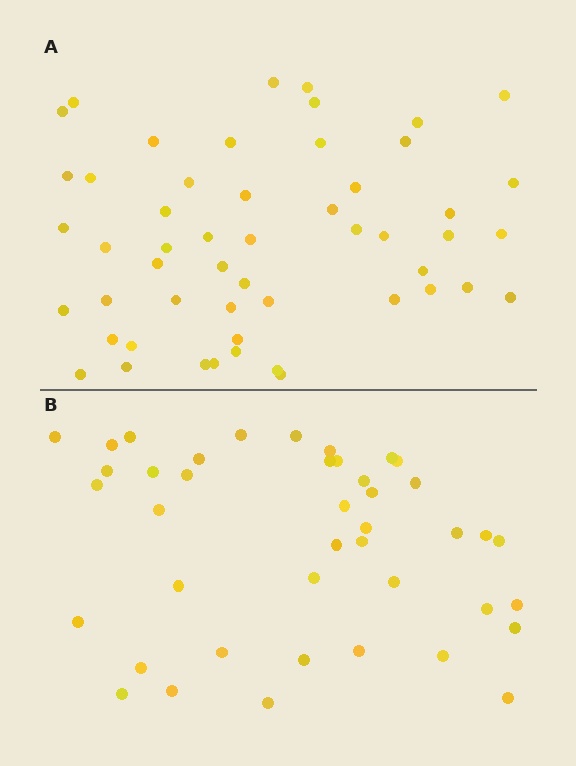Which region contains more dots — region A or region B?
Region A (the top region) has more dots.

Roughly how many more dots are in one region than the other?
Region A has roughly 10 or so more dots than region B.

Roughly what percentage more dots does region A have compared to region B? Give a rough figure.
About 25% more.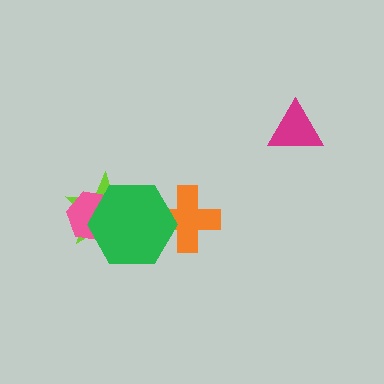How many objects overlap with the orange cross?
1 object overlaps with the orange cross.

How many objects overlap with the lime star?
2 objects overlap with the lime star.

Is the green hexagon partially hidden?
No, no other shape covers it.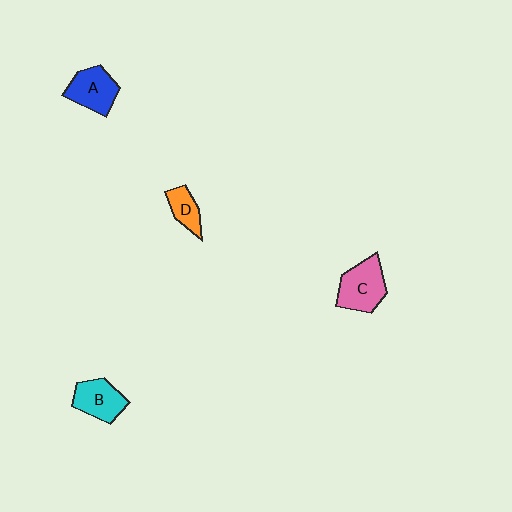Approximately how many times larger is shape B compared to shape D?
Approximately 1.5 times.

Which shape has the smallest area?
Shape D (orange).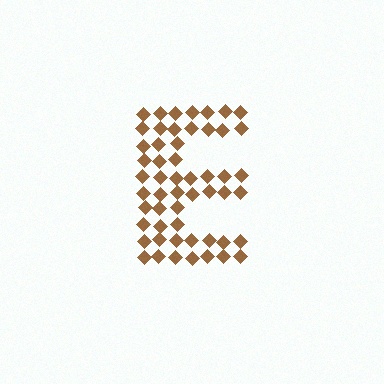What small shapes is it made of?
It is made of small diamonds.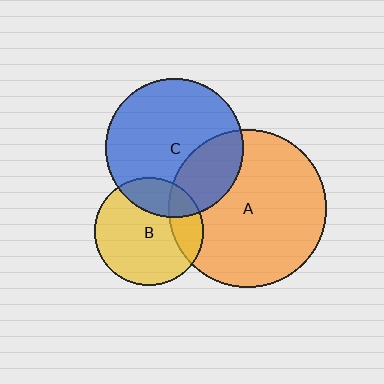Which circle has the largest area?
Circle A (orange).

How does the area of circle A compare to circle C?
Approximately 1.3 times.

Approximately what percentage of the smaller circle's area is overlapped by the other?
Approximately 30%.